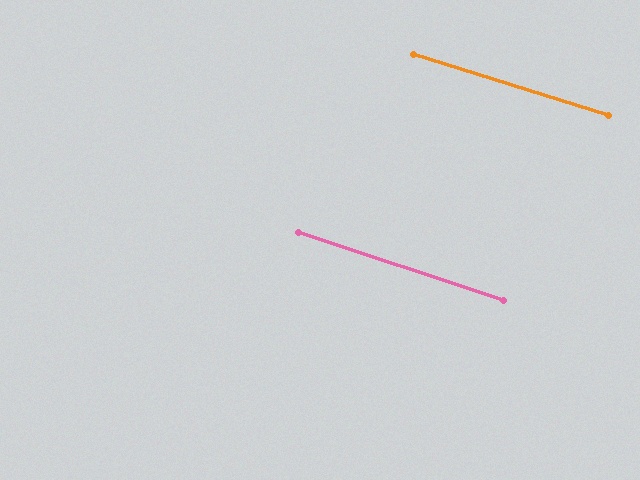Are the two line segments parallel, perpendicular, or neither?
Parallel — their directions differ by only 1.0°.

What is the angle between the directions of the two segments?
Approximately 1 degree.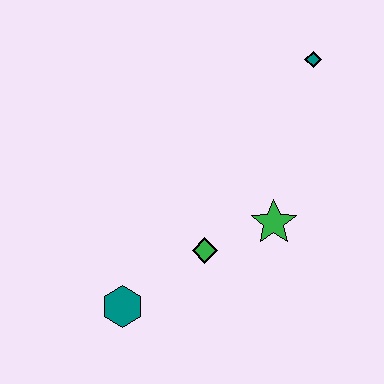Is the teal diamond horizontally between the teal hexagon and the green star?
No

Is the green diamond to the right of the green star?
No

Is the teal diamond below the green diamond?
No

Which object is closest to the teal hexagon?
The green diamond is closest to the teal hexagon.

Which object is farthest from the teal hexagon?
The teal diamond is farthest from the teal hexagon.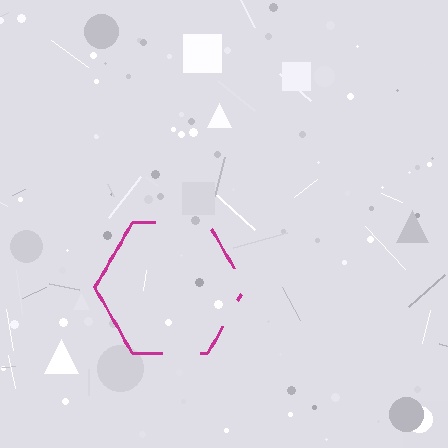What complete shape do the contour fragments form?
The contour fragments form a hexagon.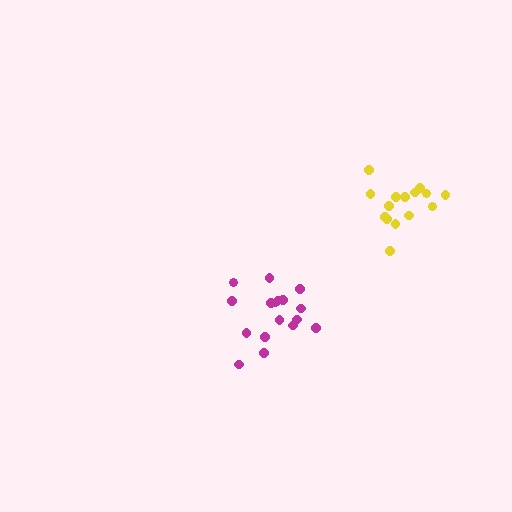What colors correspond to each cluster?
The clusters are colored: magenta, yellow.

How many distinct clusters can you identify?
There are 2 distinct clusters.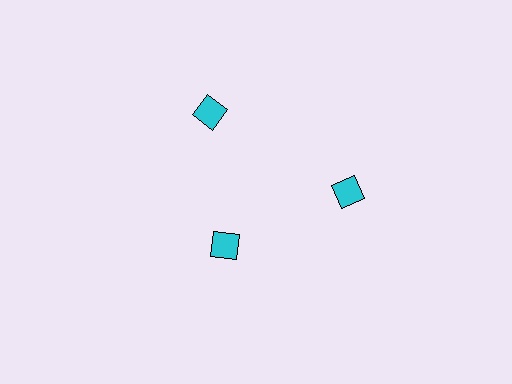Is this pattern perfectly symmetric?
No. The 3 cyan squares are arranged in a ring, but one element near the 7 o'clock position is pulled inward toward the center, breaking the 3-fold rotational symmetry.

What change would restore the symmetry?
The symmetry would be restored by moving it outward, back onto the ring so that all 3 squares sit at equal angles and equal distance from the center.